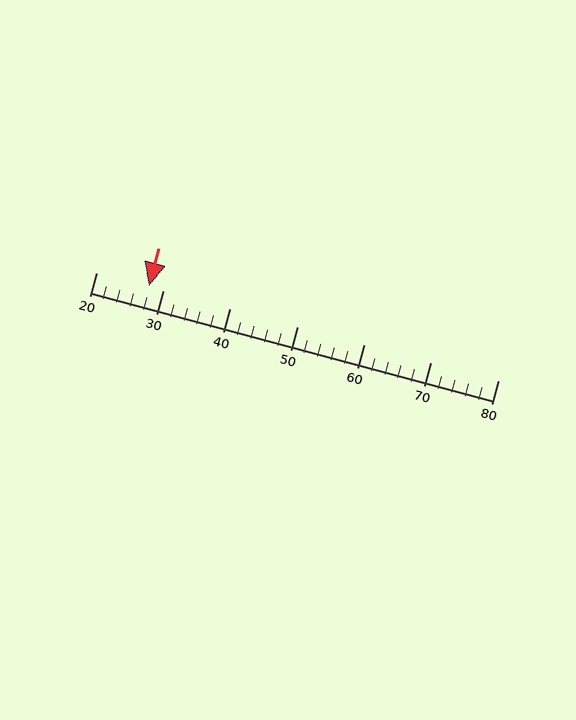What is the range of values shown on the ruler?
The ruler shows values from 20 to 80.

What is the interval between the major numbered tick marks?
The major tick marks are spaced 10 units apart.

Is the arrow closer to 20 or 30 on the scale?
The arrow is closer to 30.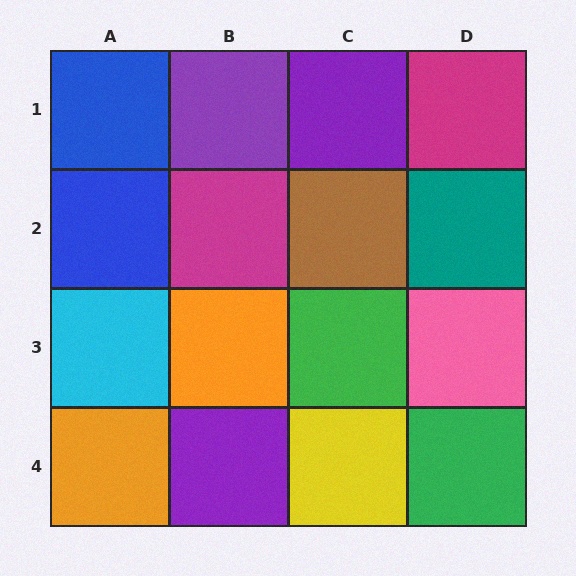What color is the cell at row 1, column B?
Purple.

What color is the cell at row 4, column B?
Purple.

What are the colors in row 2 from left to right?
Blue, magenta, brown, teal.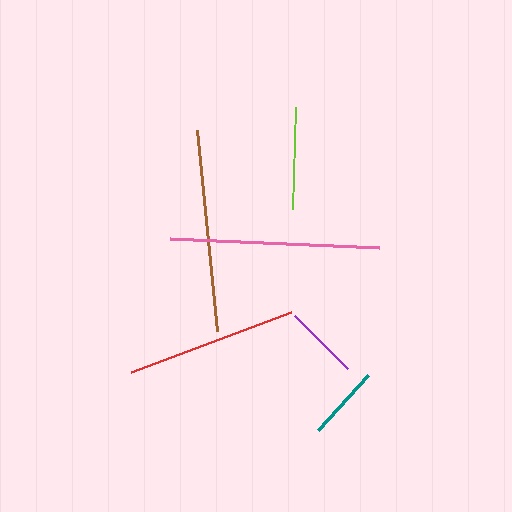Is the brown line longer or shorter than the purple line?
The brown line is longer than the purple line.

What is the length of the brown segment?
The brown segment is approximately 203 pixels long.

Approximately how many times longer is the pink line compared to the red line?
The pink line is approximately 1.2 times the length of the red line.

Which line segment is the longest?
The pink line is the longest at approximately 209 pixels.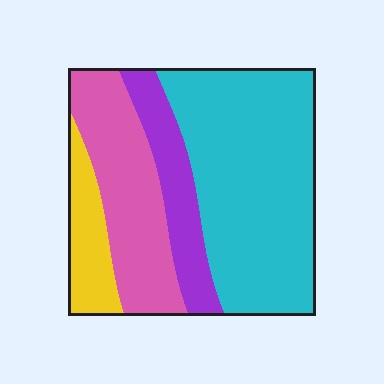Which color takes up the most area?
Cyan, at roughly 50%.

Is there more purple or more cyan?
Cyan.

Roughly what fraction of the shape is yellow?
Yellow takes up less than a sixth of the shape.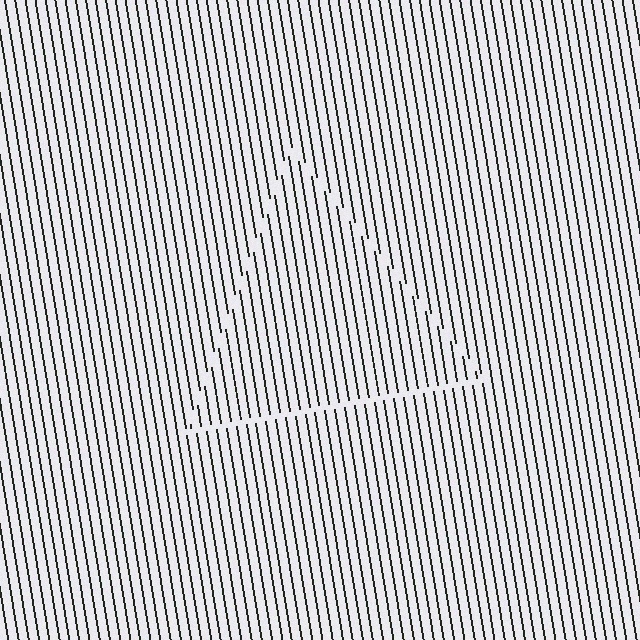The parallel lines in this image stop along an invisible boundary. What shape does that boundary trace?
An illusory triangle. The interior of the shape contains the same grating, shifted by half a period — the contour is defined by the phase discontinuity where line-ends from the inner and outer gratings abut.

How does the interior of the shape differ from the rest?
The interior of the shape contains the same grating, shifted by half a period — the contour is defined by the phase discontinuity where line-ends from the inner and outer gratings abut.